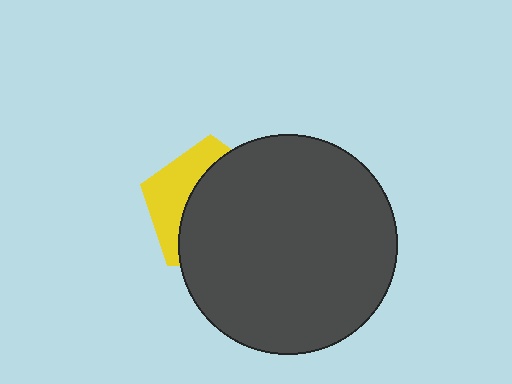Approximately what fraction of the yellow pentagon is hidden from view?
Roughly 66% of the yellow pentagon is hidden behind the dark gray circle.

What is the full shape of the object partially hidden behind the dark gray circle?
The partially hidden object is a yellow pentagon.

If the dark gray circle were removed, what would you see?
You would see the complete yellow pentagon.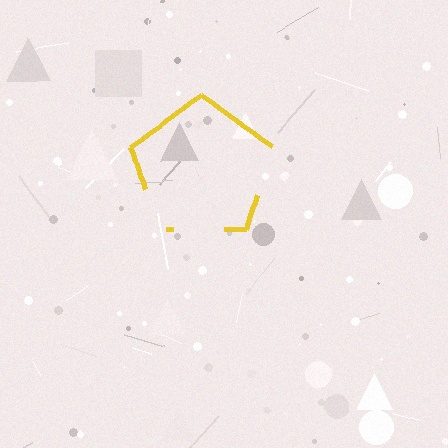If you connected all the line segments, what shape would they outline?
They would outline a pentagon.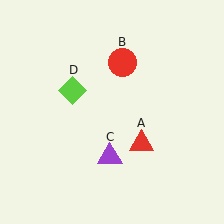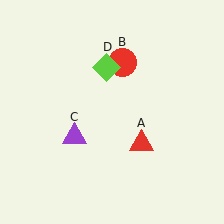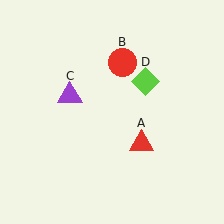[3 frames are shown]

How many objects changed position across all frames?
2 objects changed position: purple triangle (object C), lime diamond (object D).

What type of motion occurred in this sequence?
The purple triangle (object C), lime diamond (object D) rotated clockwise around the center of the scene.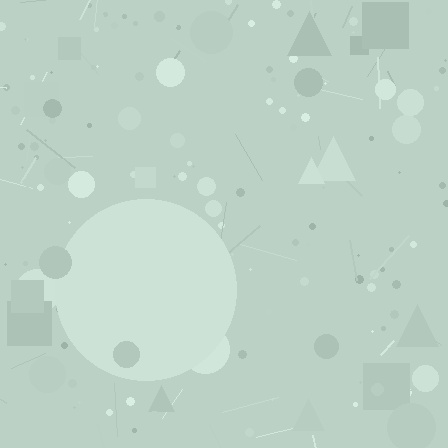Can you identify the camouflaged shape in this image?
The camouflaged shape is a circle.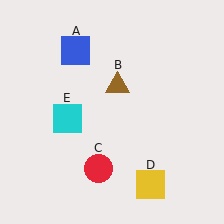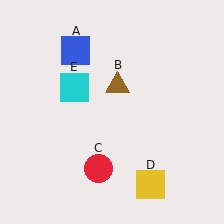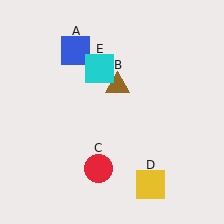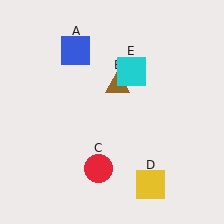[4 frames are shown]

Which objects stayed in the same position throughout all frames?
Blue square (object A) and brown triangle (object B) and red circle (object C) and yellow square (object D) remained stationary.